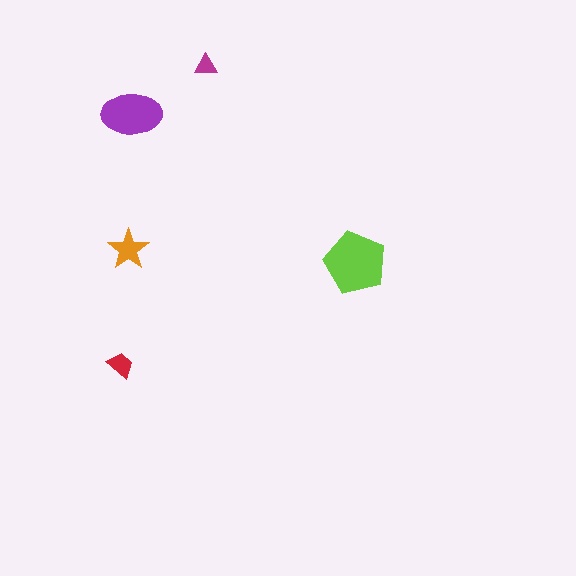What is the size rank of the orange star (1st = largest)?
3rd.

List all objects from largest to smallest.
The lime pentagon, the purple ellipse, the orange star, the red trapezoid, the magenta triangle.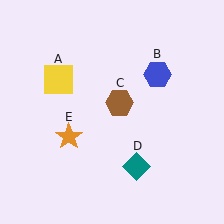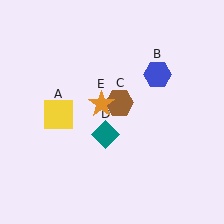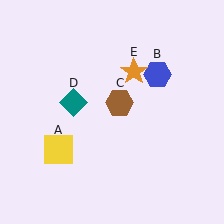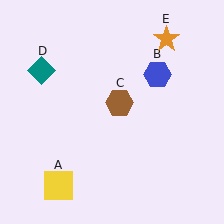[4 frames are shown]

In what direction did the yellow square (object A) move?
The yellow square (object A) moved down.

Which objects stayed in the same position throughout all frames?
Blue hexagon (object B) and brown hexagon (object C) remained stationary.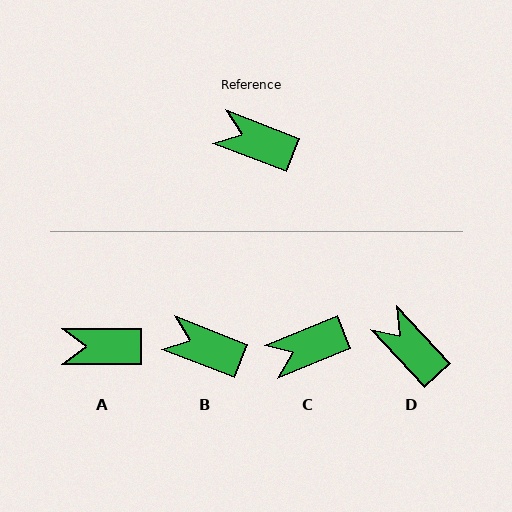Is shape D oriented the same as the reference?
No, it is off by about 26 degrees.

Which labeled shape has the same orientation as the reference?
B.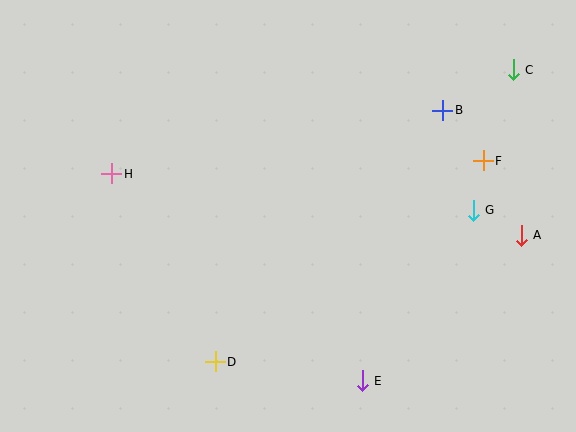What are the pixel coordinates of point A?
Point A is at (521, 235).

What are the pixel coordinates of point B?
Point B is at (443, 110).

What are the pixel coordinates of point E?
Point E is at (362, 381).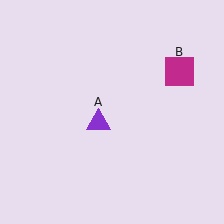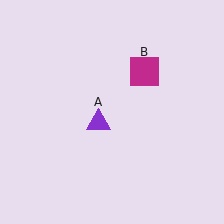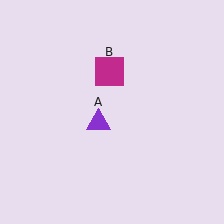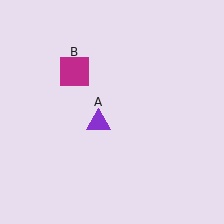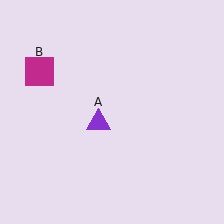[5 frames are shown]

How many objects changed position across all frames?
1 object changed position: magenta square (object B).